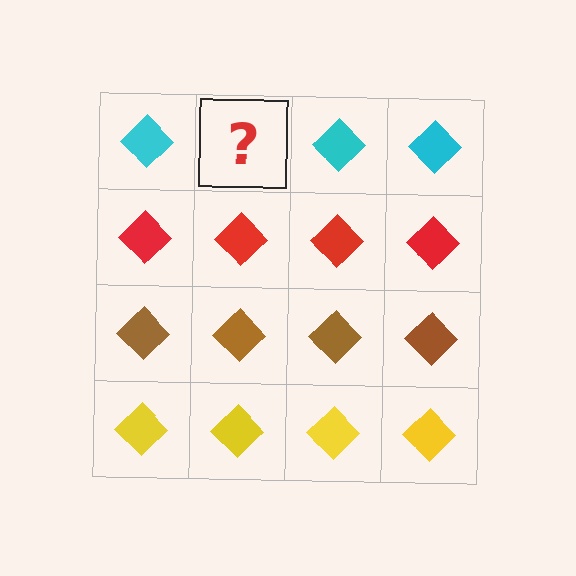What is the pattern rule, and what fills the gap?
The rule is that each row has a consistent color. The gap should be filled with a cyan diamond.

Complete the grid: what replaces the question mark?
The question mark should be replaced with a cyan diamond.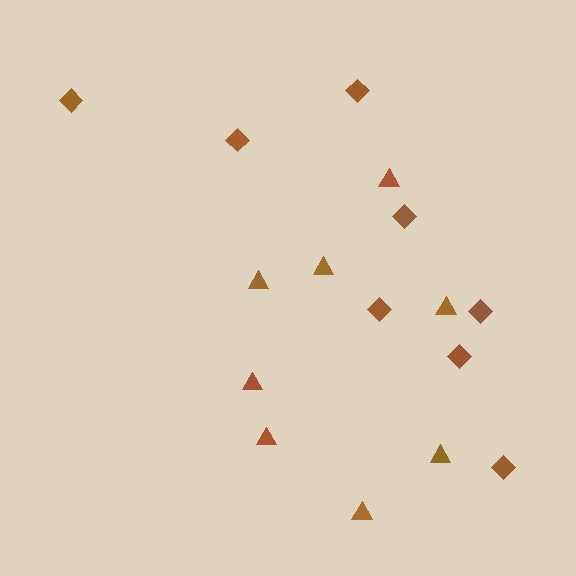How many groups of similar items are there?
There are 2 groups: one group of triangles (8) and one group of diamonds (8).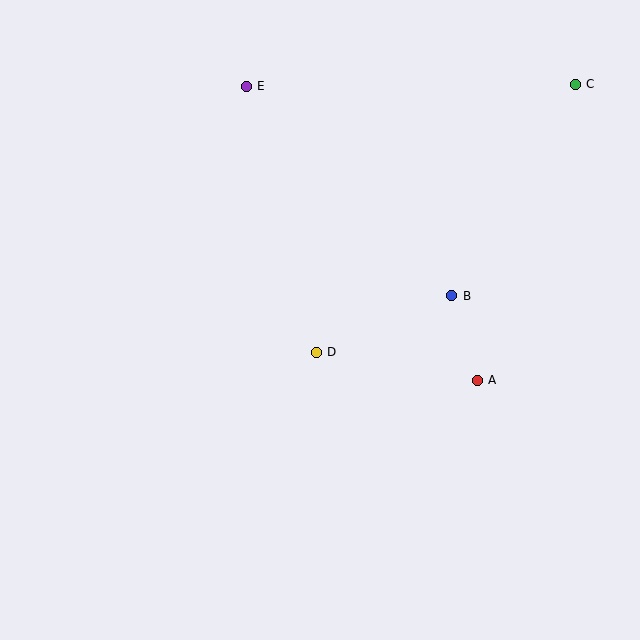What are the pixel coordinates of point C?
Point C is at (575, 84).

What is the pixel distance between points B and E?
The distance between B and E is 294 pixels.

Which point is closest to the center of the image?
Point D at (316, 352) is closest to the center.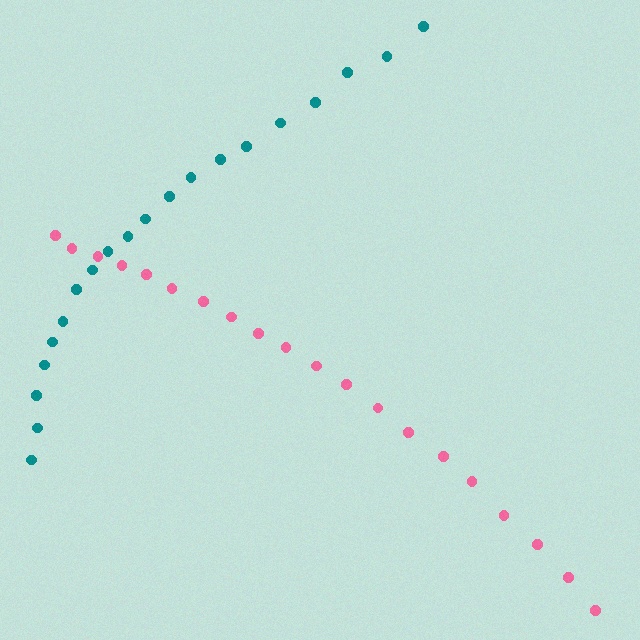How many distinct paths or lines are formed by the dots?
There are 2 distinct paths.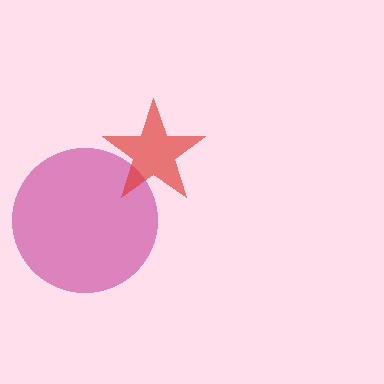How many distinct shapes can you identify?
There are 2 distinct shapes: a magenta circle, a red star.